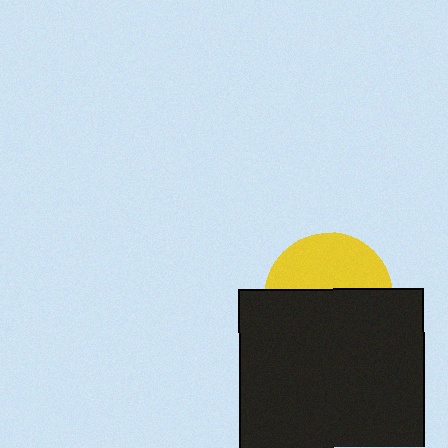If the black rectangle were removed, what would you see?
You would see the complete yellow circle.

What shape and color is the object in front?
The object in front is a black rectangle.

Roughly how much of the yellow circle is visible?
A small part of it is visible (roughly 42%).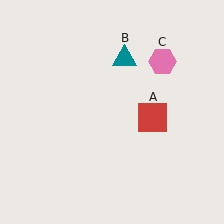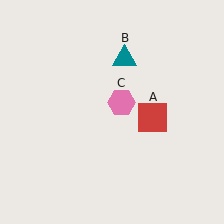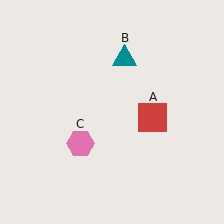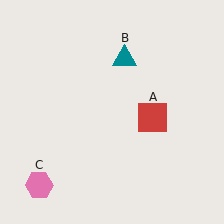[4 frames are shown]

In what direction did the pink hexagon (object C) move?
The pink hexagon (object C) moved down and to the left.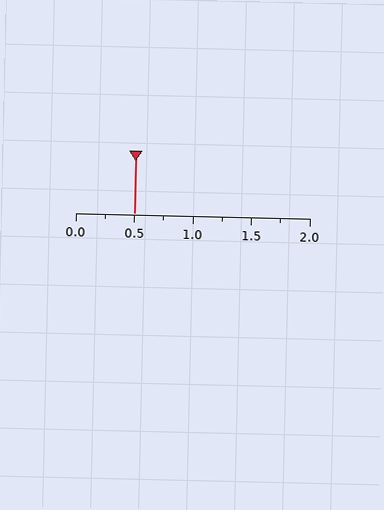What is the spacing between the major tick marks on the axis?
The major ticks are spaced 0.5 apart.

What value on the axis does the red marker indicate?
The marker indicates approximately 0.5.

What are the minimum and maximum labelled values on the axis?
The axis runs from 0.0 to 2.0.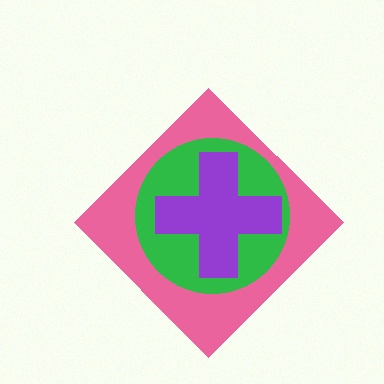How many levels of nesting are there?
3.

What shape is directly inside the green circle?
The purple cross.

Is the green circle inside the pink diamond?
Yes.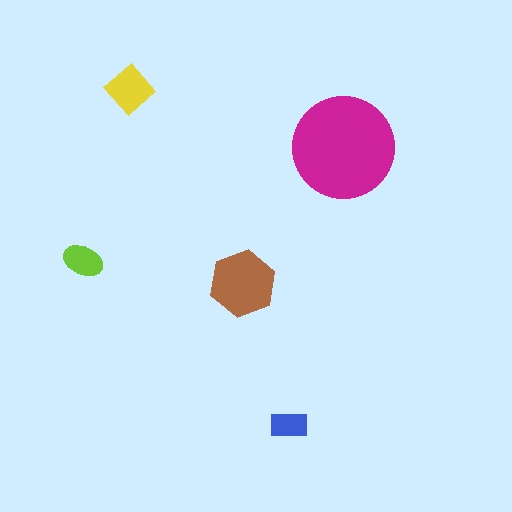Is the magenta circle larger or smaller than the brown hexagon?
Larger.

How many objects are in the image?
There are 5 objects in the image.